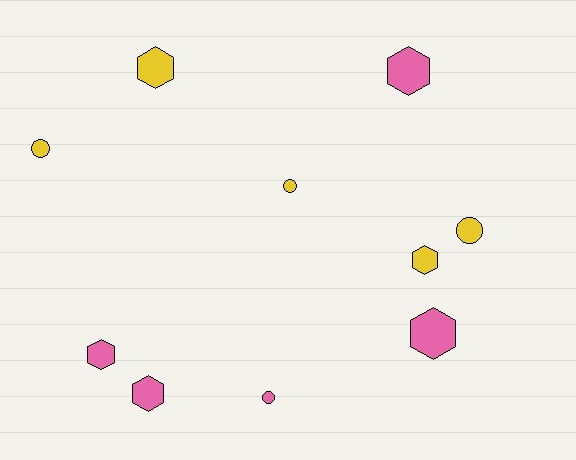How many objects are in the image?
There are 10 objects.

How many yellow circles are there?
There are 3 yellow circles.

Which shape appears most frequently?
Hexagon, with 6 objects.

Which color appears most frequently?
Yellow, with 5 objects.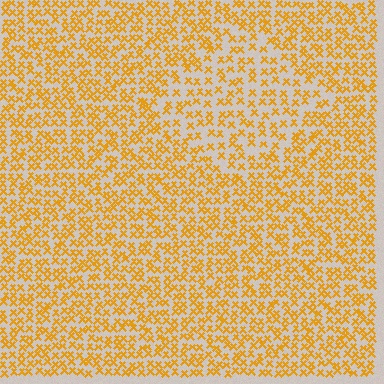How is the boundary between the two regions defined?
The boundary is defined by a change in element density (approximately 1.6x ratio). All elements are the same color, size, and shape.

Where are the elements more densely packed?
The elements are more densely packed outside the diamond boundary.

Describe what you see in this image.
The image contains small orange elements arranged at two different densities. A diamond-shaped region is visible where the elements are less densely packed than the surrounding area.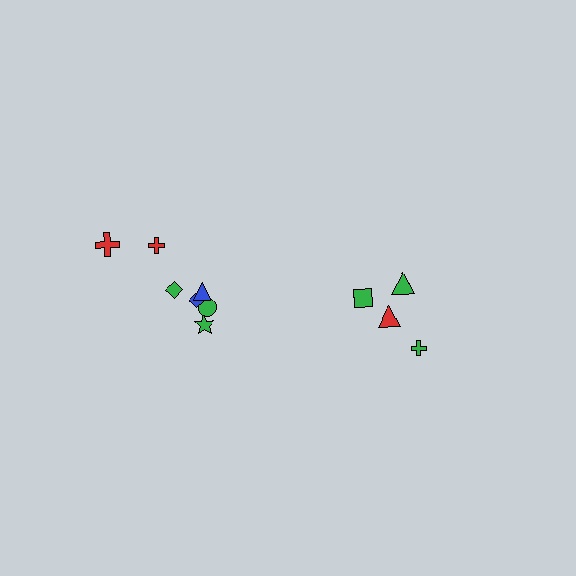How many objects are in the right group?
There are 4 objects.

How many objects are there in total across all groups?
There are 11 objects.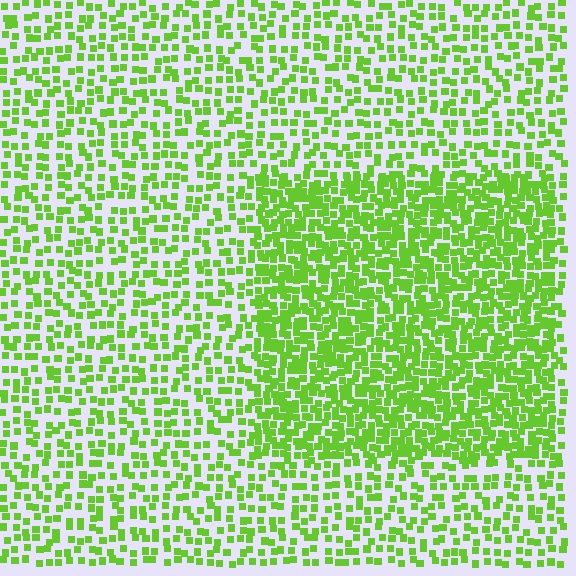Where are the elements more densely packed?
The elements are more densely packed inside the rectangle boundary.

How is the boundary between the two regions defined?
The boundary is defined by a change in element density (approximately 2.0x ratio). All elements are the same color, size, and shape.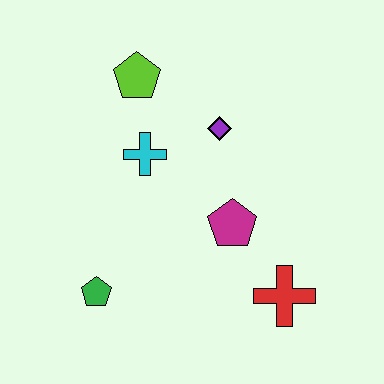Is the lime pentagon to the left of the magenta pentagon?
Yes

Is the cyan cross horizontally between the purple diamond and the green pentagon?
Yes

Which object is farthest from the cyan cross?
The red cross is farthest from the cyan cross.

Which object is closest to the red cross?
The magenta pentagon is closest to the red cross.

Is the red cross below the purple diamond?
Yes